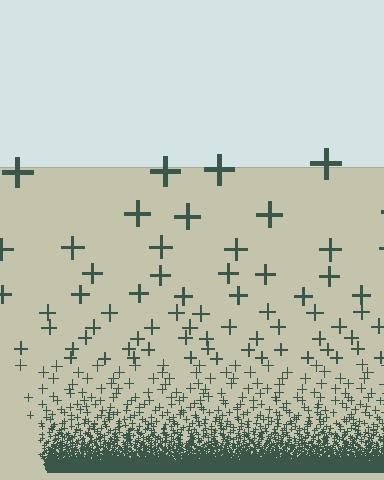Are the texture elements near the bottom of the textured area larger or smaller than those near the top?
Smaller. The gradient is inverted — elements near the bottom are smaller and denser.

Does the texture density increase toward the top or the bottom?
Density increases toward the bottom.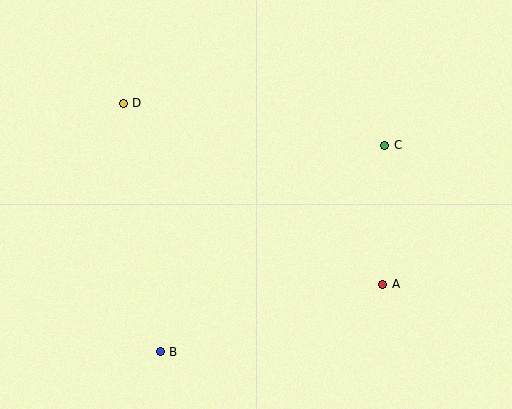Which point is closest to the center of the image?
Point C at (385, 145) is closest to the center.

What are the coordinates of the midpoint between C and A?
The midpoint between C and A is at (384, 215).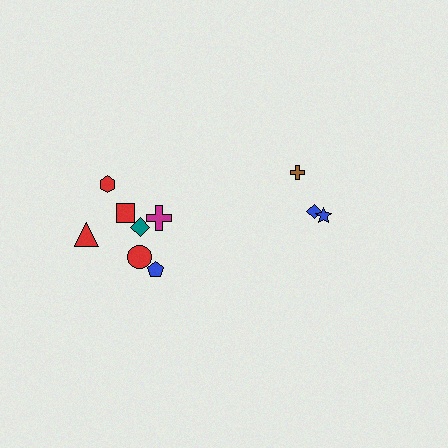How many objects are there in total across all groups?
There are 10 objects.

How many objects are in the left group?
There are 7 objects.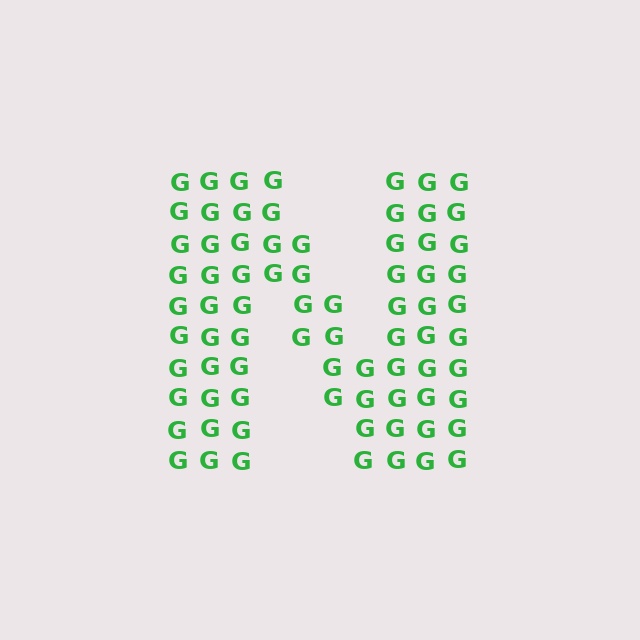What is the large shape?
The large shape is the letter N.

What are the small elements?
The small elements are letter G's.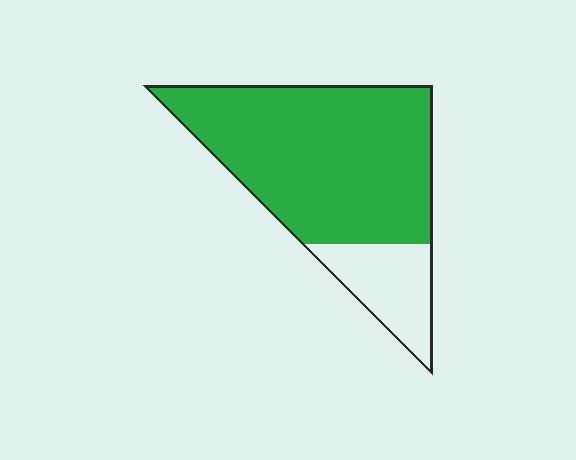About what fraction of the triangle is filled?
About four fifths (4/5).